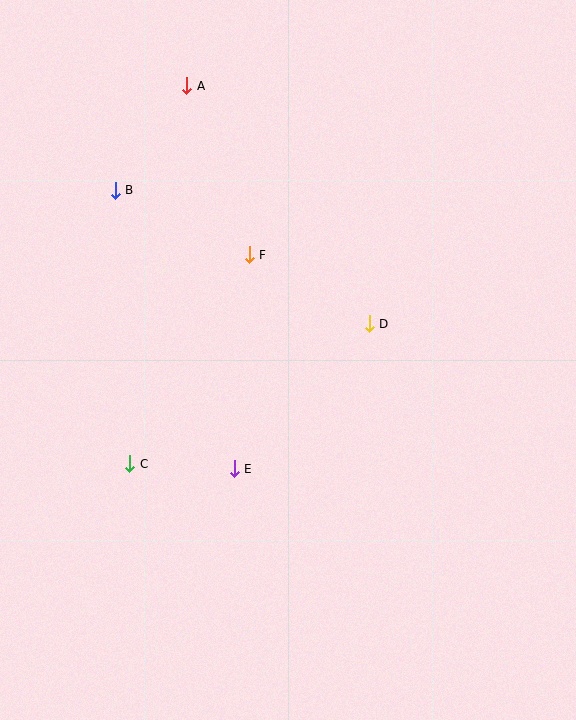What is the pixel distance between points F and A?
The distance between F and A is 180 pixels.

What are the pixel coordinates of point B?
Point B is at (115, 190).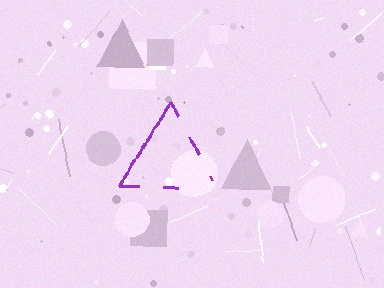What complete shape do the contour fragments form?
The contour fragments form a triangle.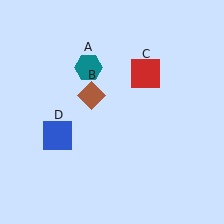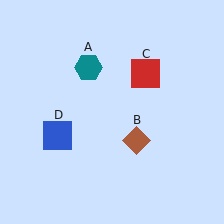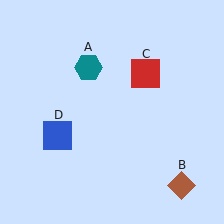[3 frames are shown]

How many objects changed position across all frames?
1 object changed position: brown diamond (object B).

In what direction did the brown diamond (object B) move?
The brown diamond (object B) moved down and to the right.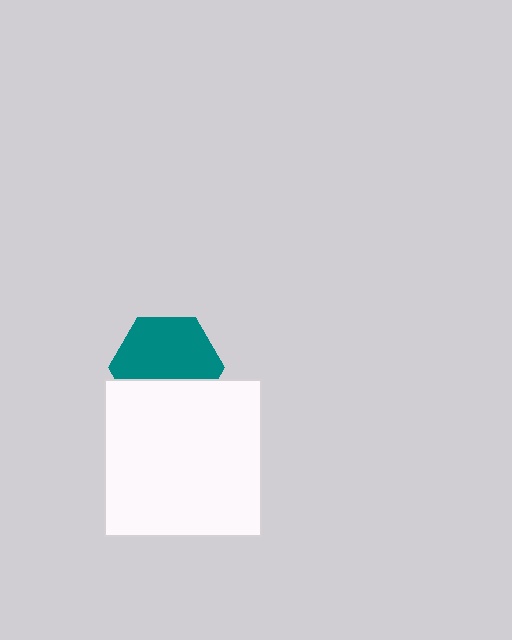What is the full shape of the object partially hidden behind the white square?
The partially hidden object is a teal hexagon.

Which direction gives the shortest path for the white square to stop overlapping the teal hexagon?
Moving down gives the shortest separation.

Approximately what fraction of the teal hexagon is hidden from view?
Roughly 35% of the teal hexagon is hidden behind the white square.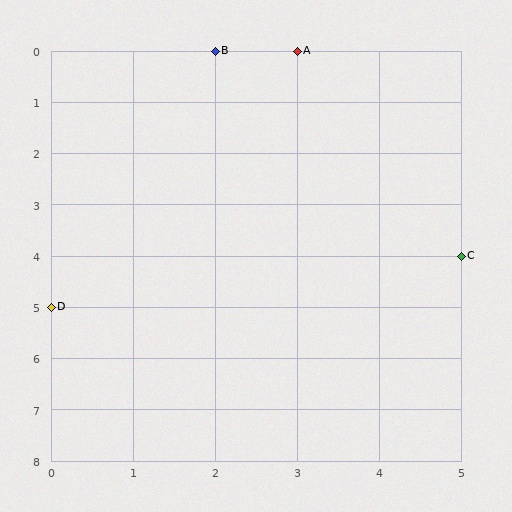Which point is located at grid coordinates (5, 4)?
Point C is at (5, 4).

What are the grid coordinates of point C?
Point C is at grid coordinates (5, 4).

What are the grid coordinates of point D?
Point D is at grid coordinates (0, 5).